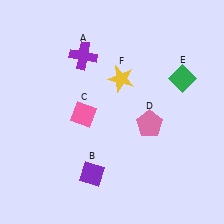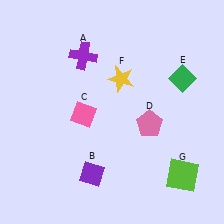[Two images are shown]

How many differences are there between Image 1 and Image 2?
There is 1 difference between the two images.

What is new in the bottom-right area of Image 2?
A lime square (G) was added in the bottom-right area of Image 2.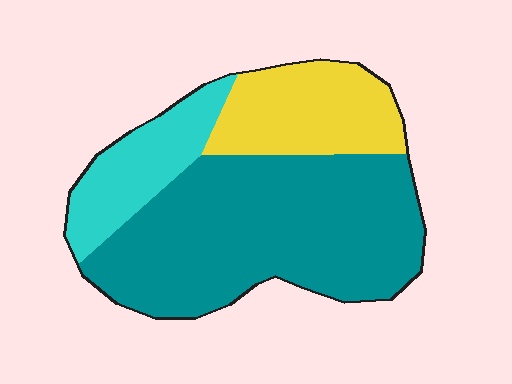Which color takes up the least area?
Cyan, at roughly 15%.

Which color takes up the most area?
Teal, at roughly 60%.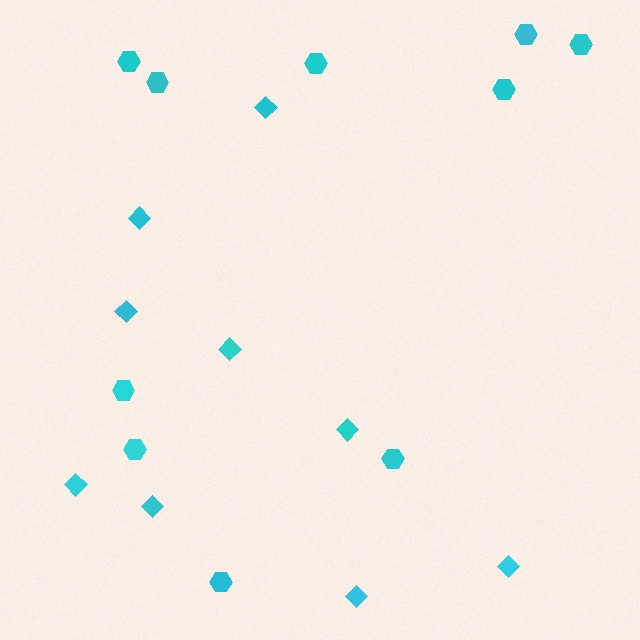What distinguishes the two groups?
There are 2 groups: one group of hexagons (10) and one group of diamonds (9).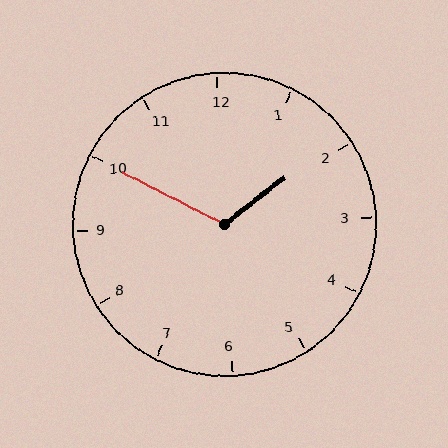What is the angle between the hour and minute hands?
Approximately 115 degrees.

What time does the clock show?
1:50.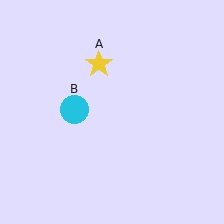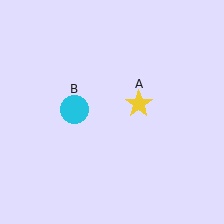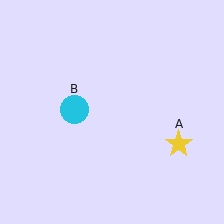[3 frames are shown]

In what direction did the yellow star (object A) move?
The yellow star (object A) moved down and to the right.